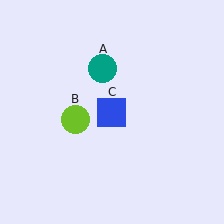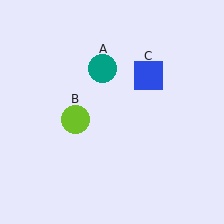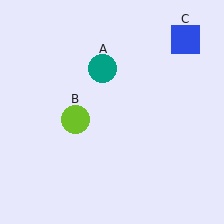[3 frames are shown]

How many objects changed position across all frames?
1 object changed position: blue square (object C).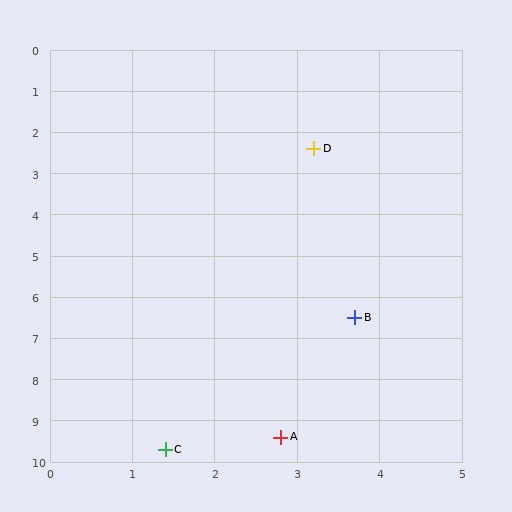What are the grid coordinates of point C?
Point C is at approximately (1.4, 9.7).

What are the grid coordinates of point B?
Point B is at approximately (3.7, 6.5).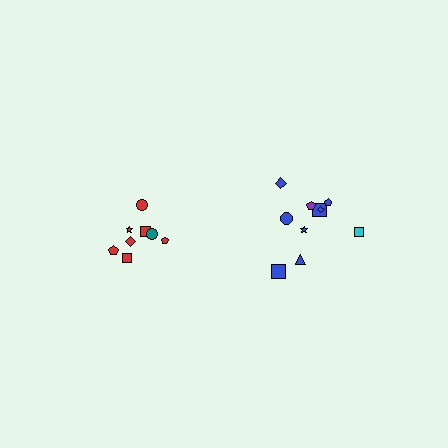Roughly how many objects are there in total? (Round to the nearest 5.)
Roughly 20 objects in total.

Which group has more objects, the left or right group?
The right group.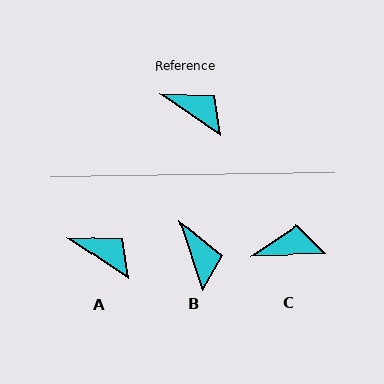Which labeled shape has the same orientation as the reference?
A.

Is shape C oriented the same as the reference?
No, it is off by about 36 degrees.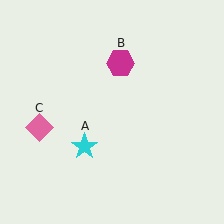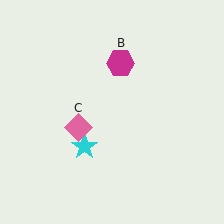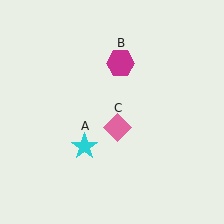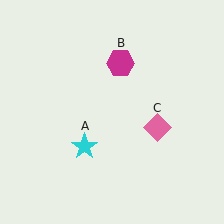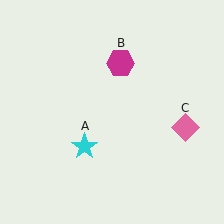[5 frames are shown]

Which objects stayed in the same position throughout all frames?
Cyan star (object A) and magenta hexagon (object B) remained stationary.